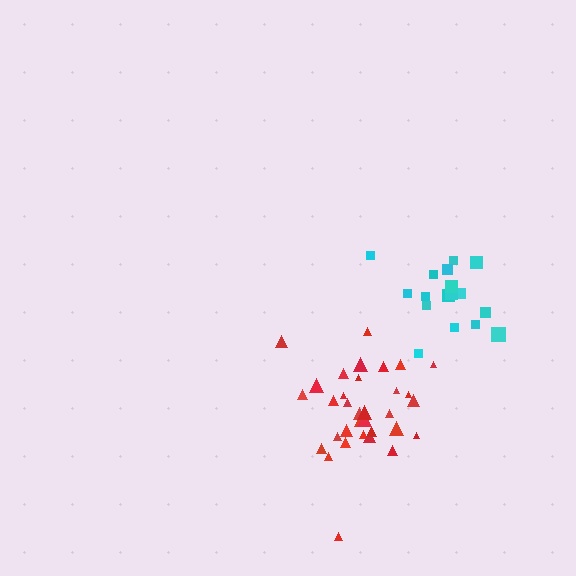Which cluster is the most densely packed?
Red.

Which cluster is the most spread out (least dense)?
Cyan.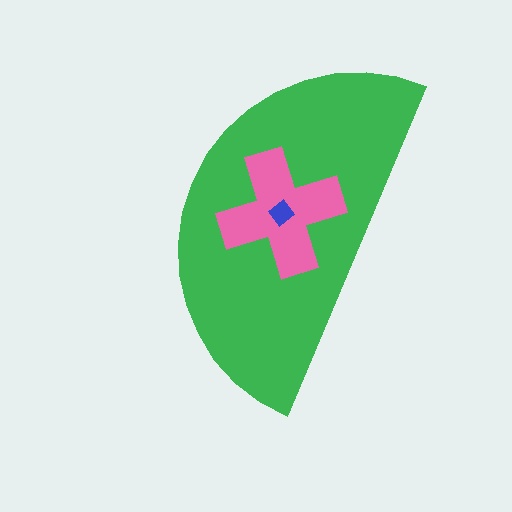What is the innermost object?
The blue diamond.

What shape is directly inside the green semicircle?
The pink cross.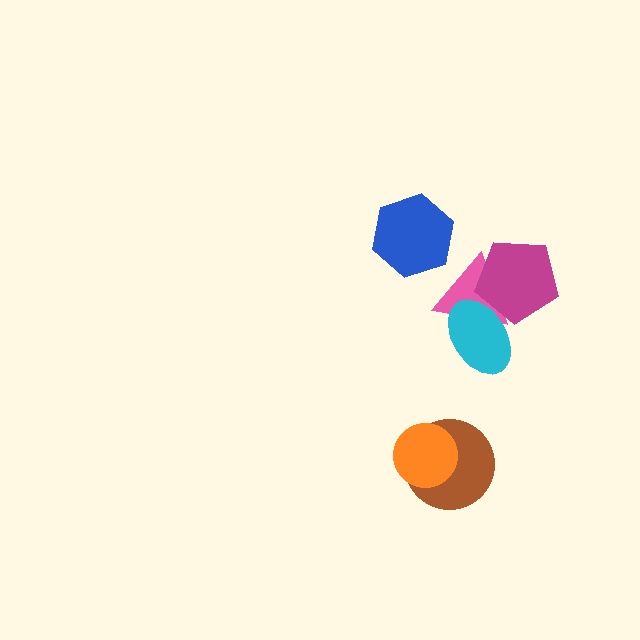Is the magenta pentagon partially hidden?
Yes, it is partially covered by another shape.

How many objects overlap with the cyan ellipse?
2 objects overlap with the cyan ellipse.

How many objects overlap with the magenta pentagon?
2 objects overlap with the magenta pentagon.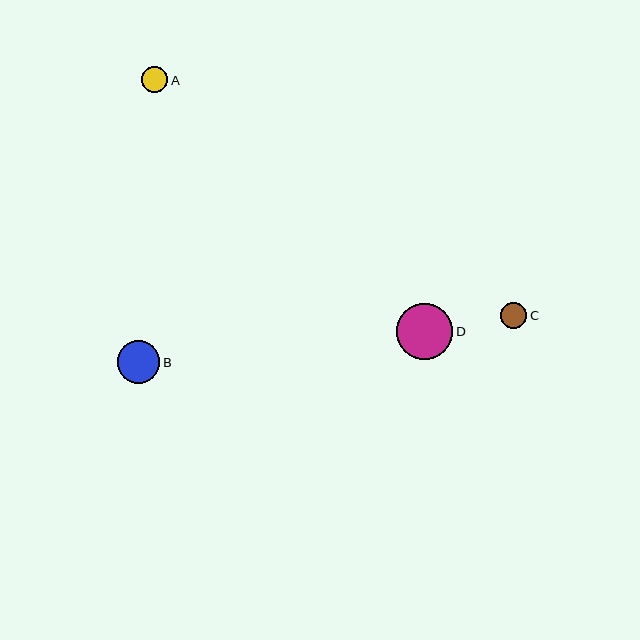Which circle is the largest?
Circle D is the largest with a size of approximately 56 pixels.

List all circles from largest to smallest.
From largest to smallest: D, B, C, A.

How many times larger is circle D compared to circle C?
Circle D is approximately 2.1 times the size of circle C.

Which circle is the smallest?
Circle A is the smallest with a size of approximately 26 pixels.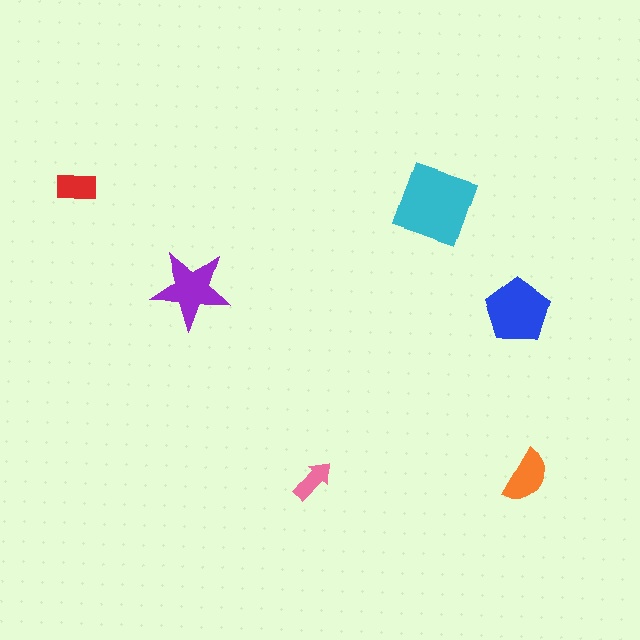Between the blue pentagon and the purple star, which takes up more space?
The blue pentagon.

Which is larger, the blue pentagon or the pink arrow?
The blue pentagon.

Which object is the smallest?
The pink arrow.